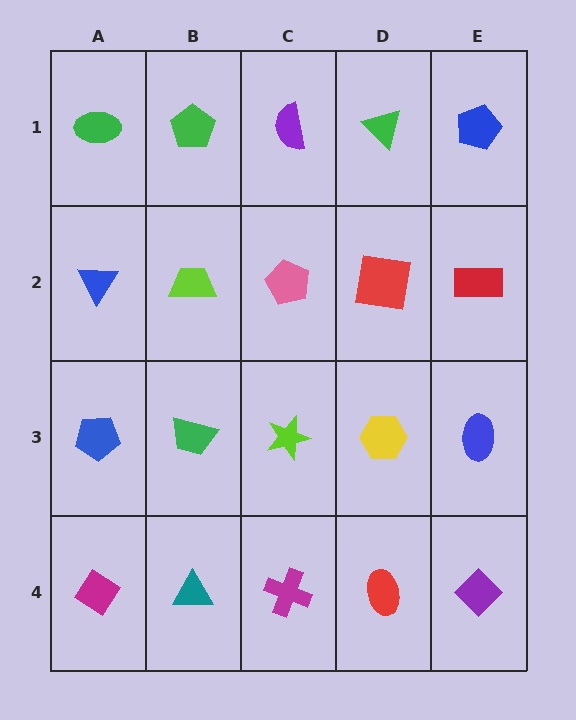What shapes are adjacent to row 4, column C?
A lime star (row 3, column C), a teal triangle (row 4, column B), a red ellipse (row 4, column D).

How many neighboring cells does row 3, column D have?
4.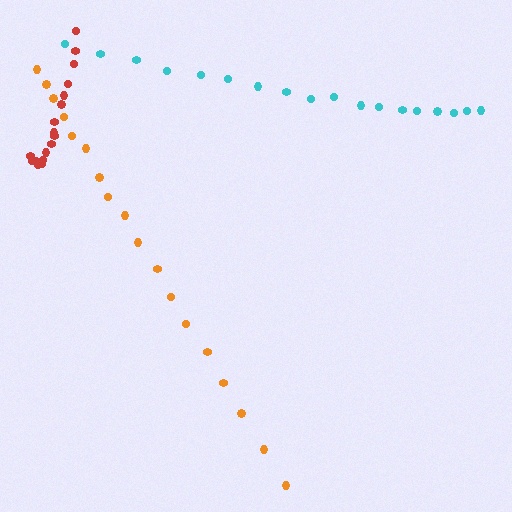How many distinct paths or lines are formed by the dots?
There are 3 distinct paths.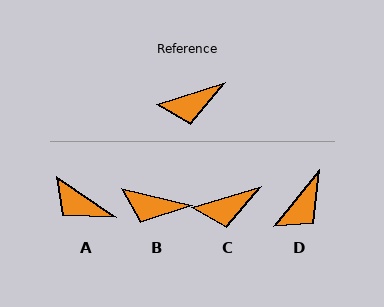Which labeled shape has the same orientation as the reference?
C.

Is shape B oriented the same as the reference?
No, it is off by about 31 degrees.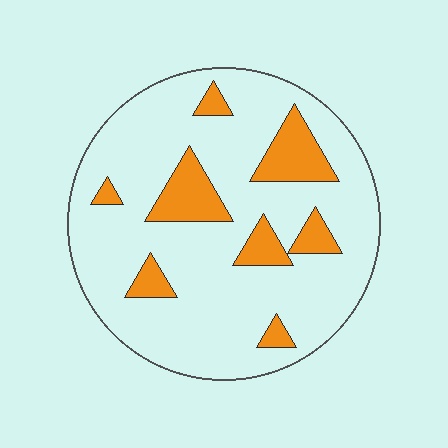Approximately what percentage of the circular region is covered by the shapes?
Approximately 15%.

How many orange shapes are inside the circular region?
8.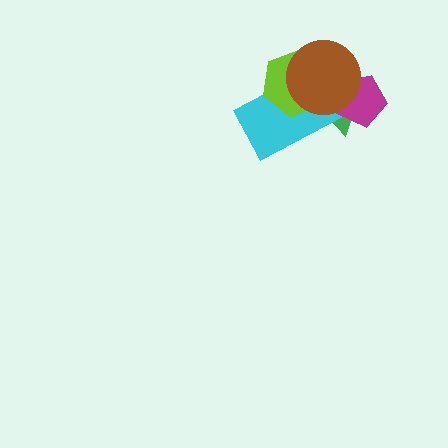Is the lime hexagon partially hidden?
Yes, it is partially covered by another shape.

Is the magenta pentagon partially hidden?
Yes, it is partially covered by another shape.